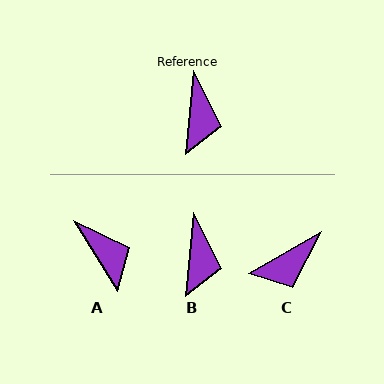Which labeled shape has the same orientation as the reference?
B.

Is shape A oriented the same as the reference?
No, it is off by about 37 degrees.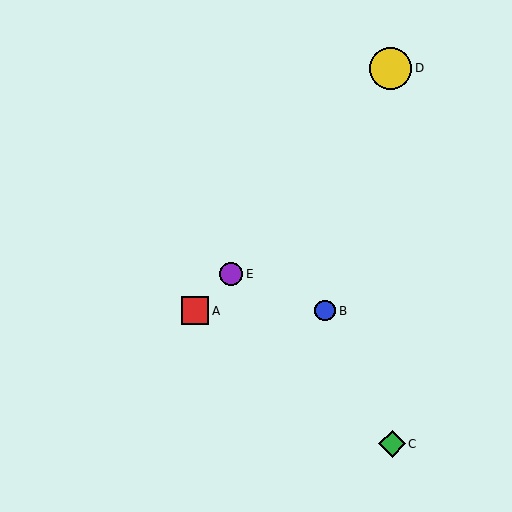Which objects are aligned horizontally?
Objects A, B are aligned horizontally.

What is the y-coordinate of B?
Object B is at y≈311.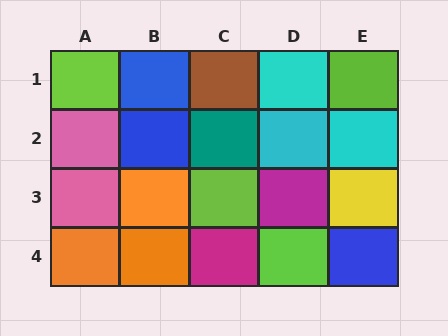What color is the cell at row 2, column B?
Blue.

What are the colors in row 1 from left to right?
Lime, blue, brown, cyan, lime.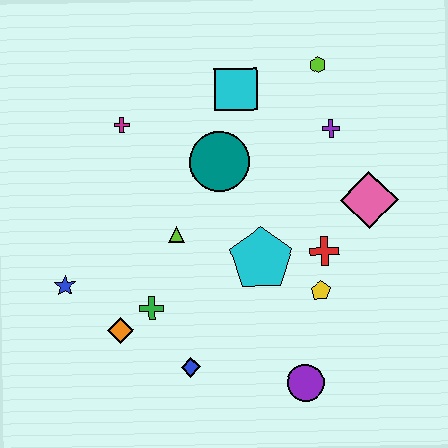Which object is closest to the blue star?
The orange diamond is closest to the blue star.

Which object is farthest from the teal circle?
The purple circle is farthest from the teal circle.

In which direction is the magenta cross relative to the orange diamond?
The magenta cross is above the orange diamond.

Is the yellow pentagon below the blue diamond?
No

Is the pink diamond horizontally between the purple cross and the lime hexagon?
No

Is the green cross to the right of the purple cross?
No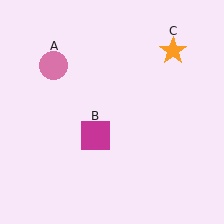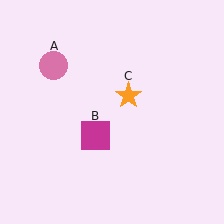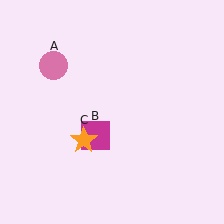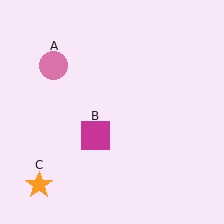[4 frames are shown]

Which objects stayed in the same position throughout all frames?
Pink circle (object A) and magenta square (object B) remained stationary.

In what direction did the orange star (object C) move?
The orange star (object C) moved down and to the left.